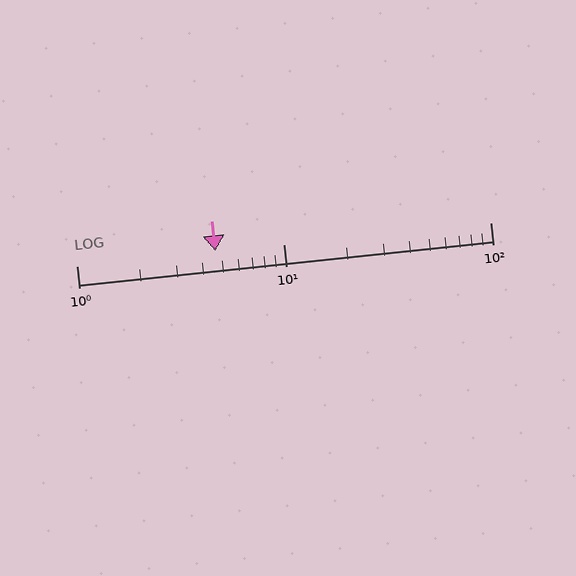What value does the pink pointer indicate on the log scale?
The pointer indicates approximately 4.7.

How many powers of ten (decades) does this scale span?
The scale spans 2 decades, from 1 to 100.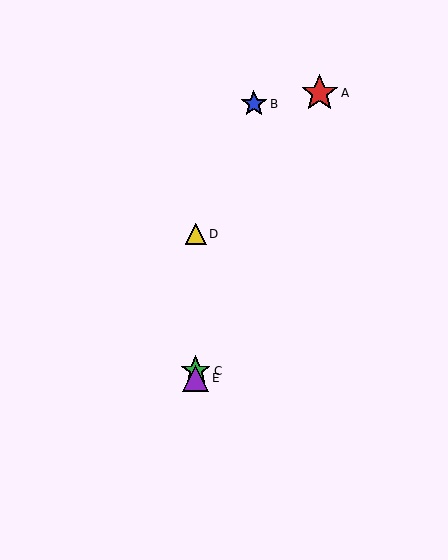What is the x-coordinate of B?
Object B is at x≈254.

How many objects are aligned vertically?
3 objects (C, D, E) are aligned vertically.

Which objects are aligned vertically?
Objects C, D, E are aligned vertically.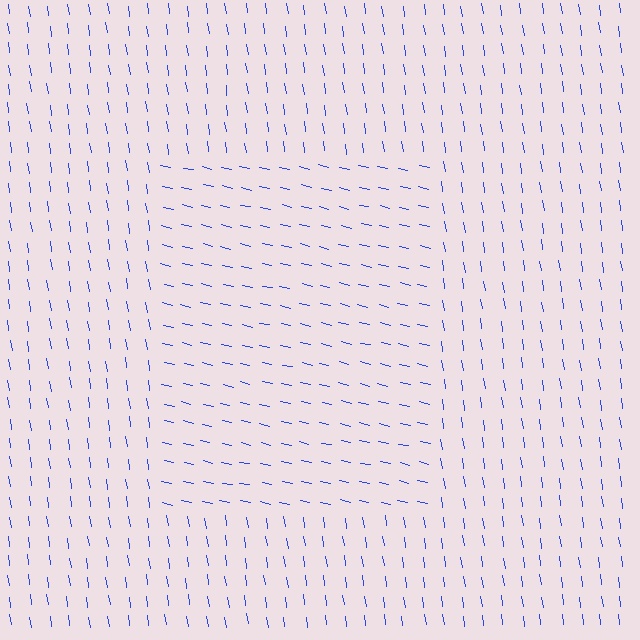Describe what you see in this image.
The image is filled with small blue line segments. A rectangle region in the image has lines oriented differently from the surrounding lines, creating a visible texture boundary.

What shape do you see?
I see a rectangle.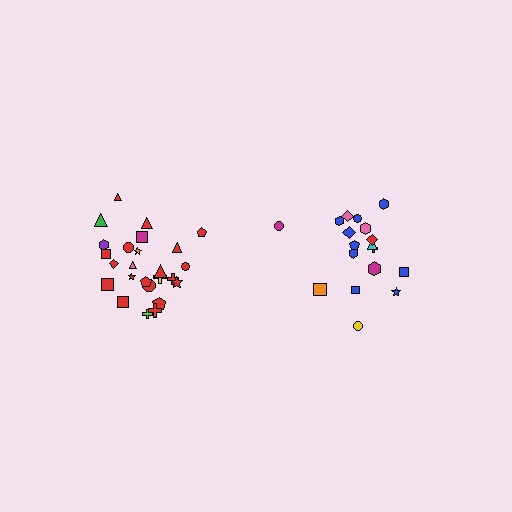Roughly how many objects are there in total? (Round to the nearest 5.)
Roughly 45 objects in total.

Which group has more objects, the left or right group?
The left group.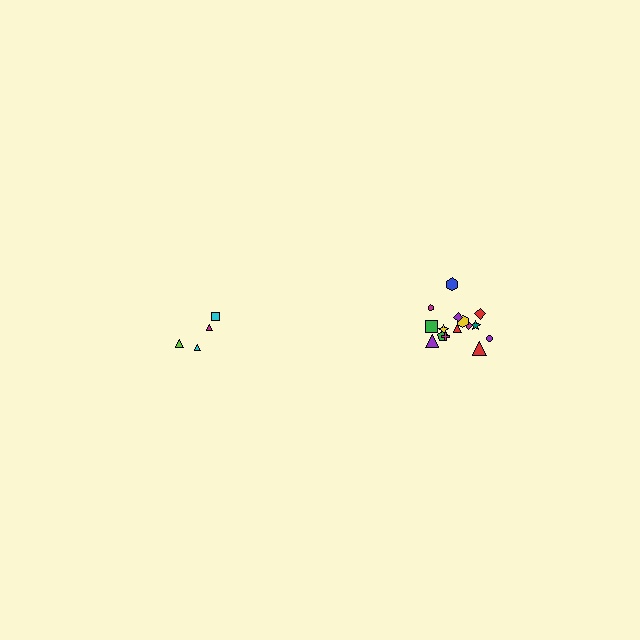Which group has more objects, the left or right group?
The right group.